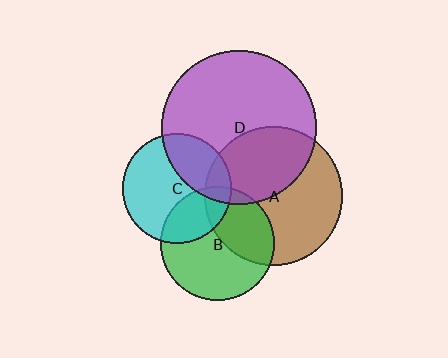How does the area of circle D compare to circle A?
Approximately 1.2 times.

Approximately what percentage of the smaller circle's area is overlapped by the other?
Approximately 40%.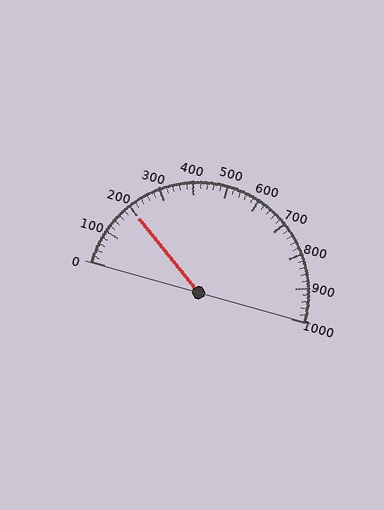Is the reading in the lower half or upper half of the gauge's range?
The reading is in the lower half of the range (0 to 1000).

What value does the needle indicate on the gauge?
The needle indicates approximately 200.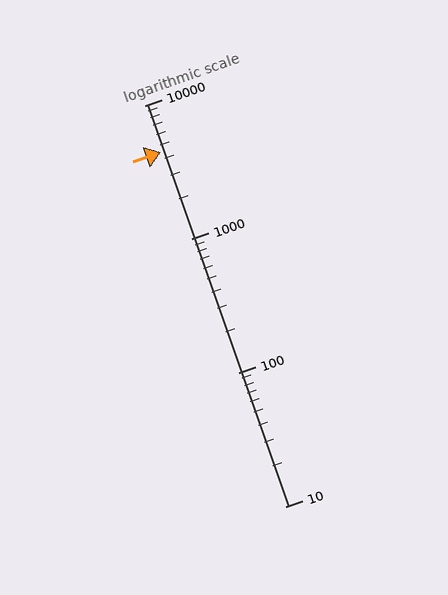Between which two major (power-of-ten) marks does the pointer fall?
The pointer is between 1000 and 10000.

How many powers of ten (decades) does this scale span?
The scale spans 3 decades, from 10 to 10000.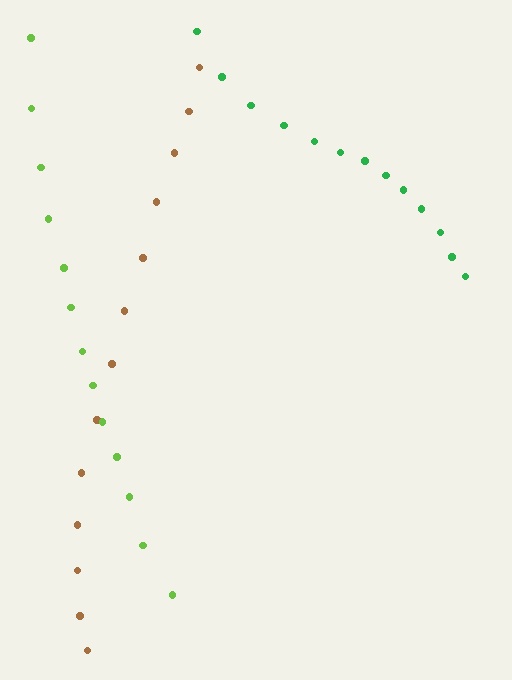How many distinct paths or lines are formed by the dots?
There are 3 distinct paths.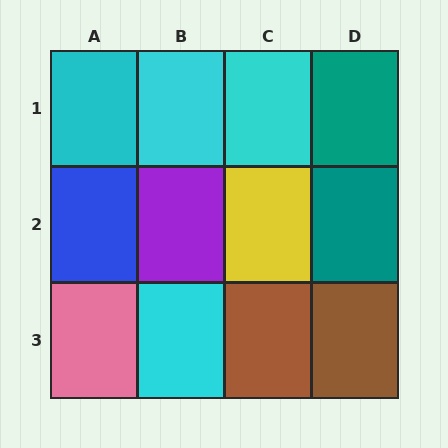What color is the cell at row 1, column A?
Cyan.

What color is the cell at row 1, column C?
Cyan.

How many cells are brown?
2 cells are brown.